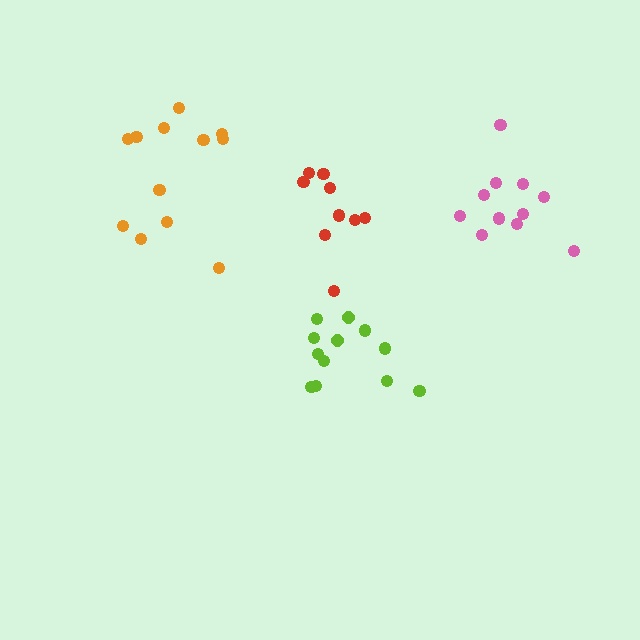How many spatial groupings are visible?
There are 4 spatial groupings.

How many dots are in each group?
Group 1: 11 dots, Group 2: 12 dots, Group 3: 9 dots, Group 4: 12 dots (44 total).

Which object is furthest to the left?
The orange cluster is leftmost.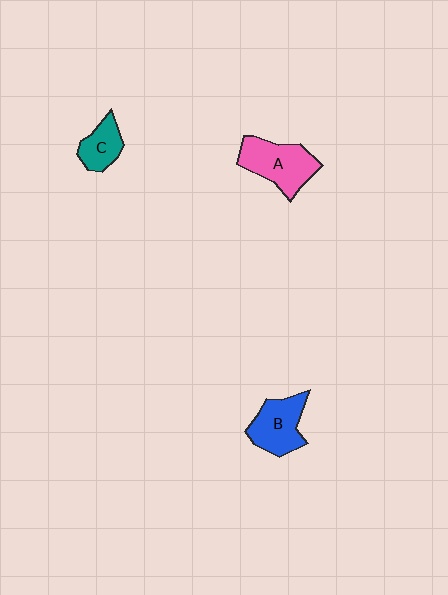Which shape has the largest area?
Shape A (pink).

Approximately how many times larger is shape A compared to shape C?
Approximately 1.8 times.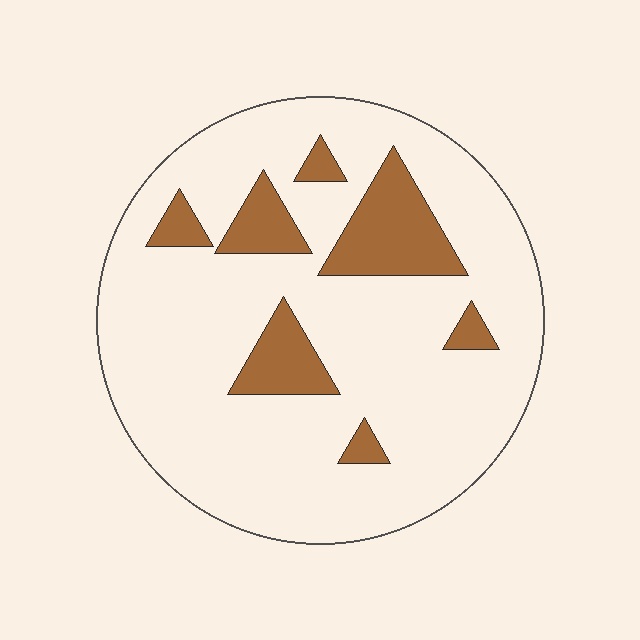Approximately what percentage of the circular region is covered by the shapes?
Approximately 15%.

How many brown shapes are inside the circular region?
7.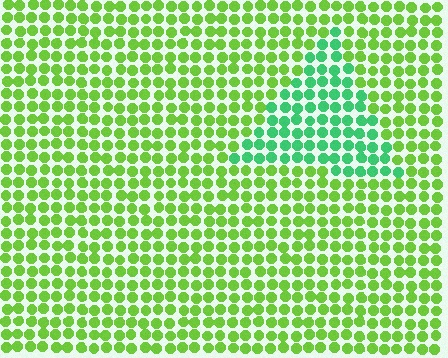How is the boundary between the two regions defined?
The boundary is defined purely by a slight shift in hue (about 44 degrees). Spacing, size, and orientation are identical on both sides.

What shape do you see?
I see a triangle.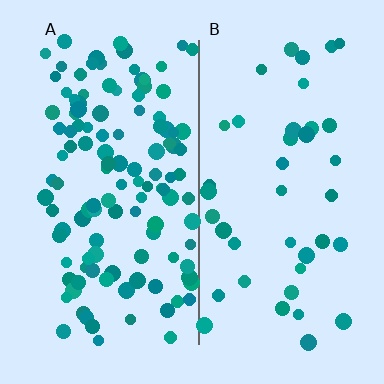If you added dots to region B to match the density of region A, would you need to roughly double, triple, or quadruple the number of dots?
Approximately triple.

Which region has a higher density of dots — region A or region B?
A (the left).